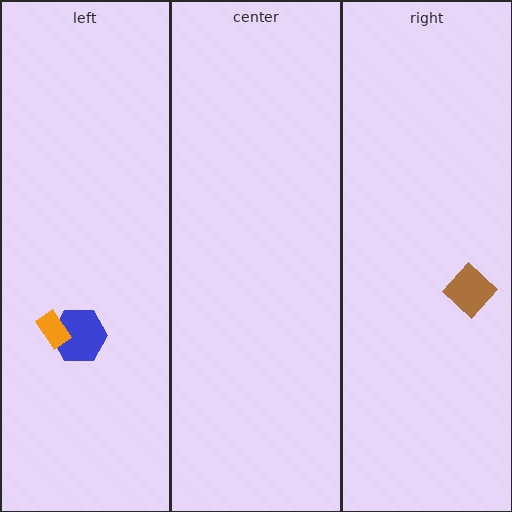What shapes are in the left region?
The blue hexagon, the orange rectangle.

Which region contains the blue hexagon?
The left region.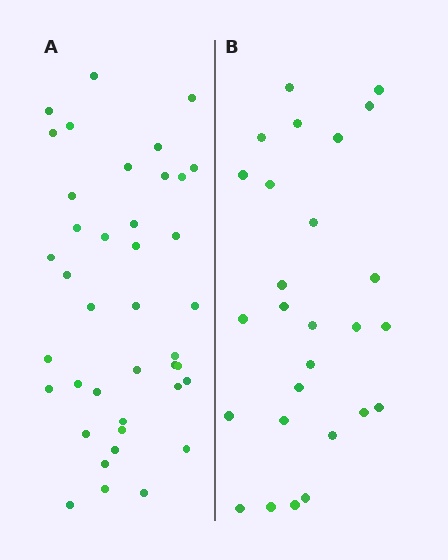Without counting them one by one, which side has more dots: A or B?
Region A (the left region) has more dots.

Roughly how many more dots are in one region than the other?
Region A has approximately 15 more dots than region B.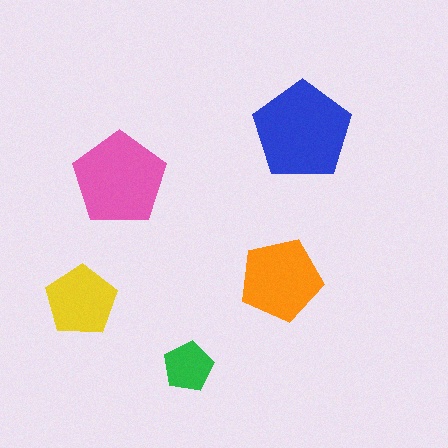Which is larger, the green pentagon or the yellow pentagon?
The yellow one.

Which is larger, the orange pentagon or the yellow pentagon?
The orange one.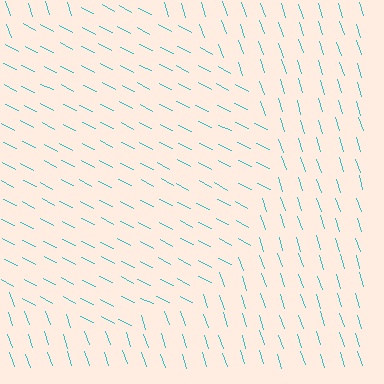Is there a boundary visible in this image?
Yes, there is a texture boundary formed by a change in line orientation.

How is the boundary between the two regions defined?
The boundary is defined purely by a change in line orientation (approximately 45 degrees difference). All lines are the same color and thickness.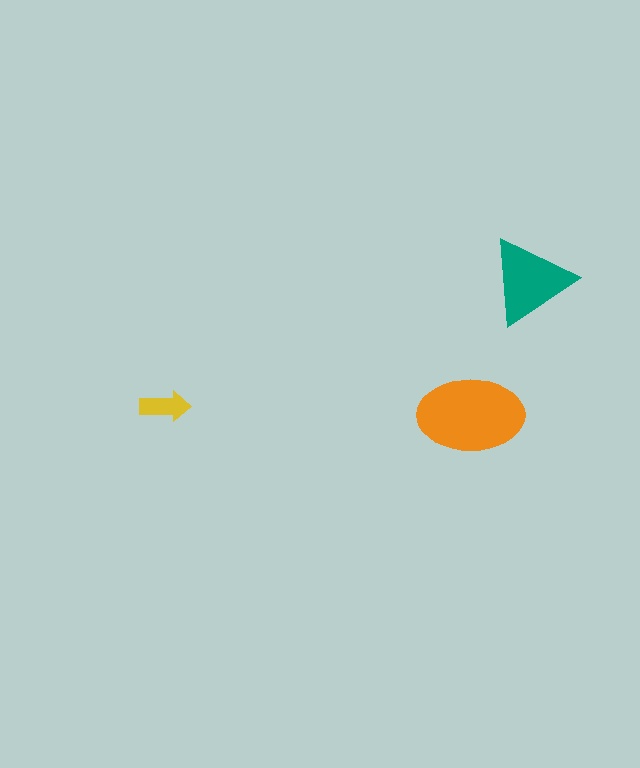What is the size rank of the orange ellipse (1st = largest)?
1st.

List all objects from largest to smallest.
The orange ellipse, the teal triangle, the yellow arrow.